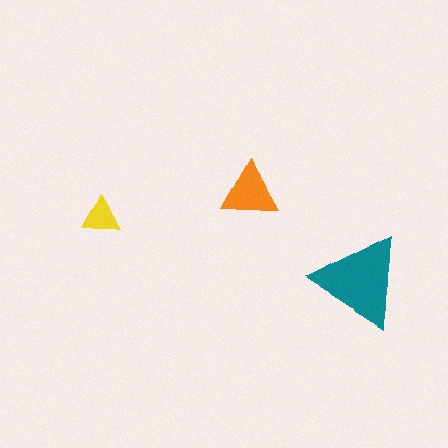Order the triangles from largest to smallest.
the teal one, the orange one, the yellow one.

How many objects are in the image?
There are 3 objects in the image.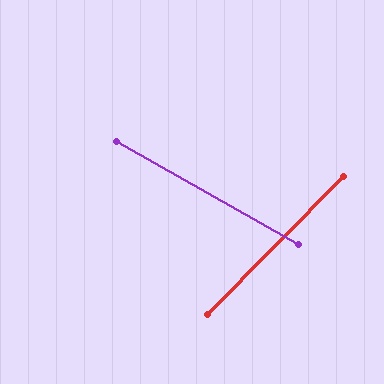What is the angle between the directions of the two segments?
Approximately 75 degrees.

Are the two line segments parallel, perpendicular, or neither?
Neither parallel nor perpendicular — they differ by about 75°.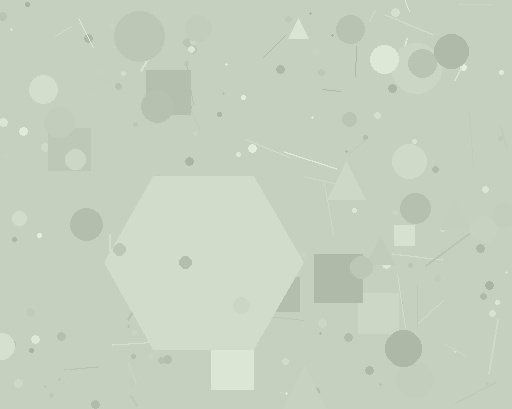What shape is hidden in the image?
A hexagon is hidden in the image.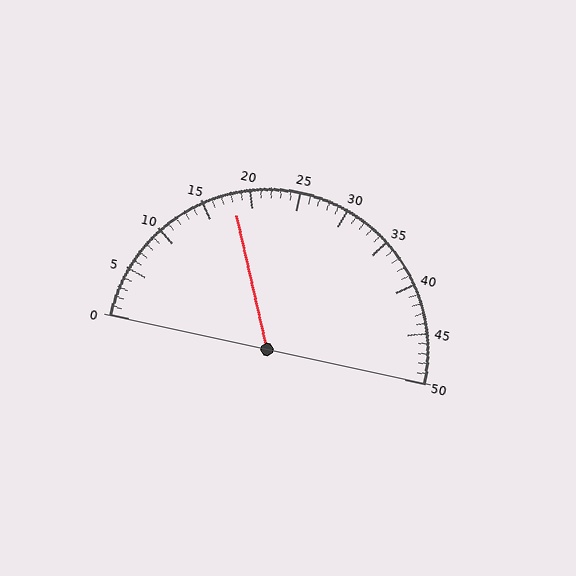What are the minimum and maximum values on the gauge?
The gauge ranges from 0 to 50.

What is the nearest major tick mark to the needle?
The nearest major tick mark is 20.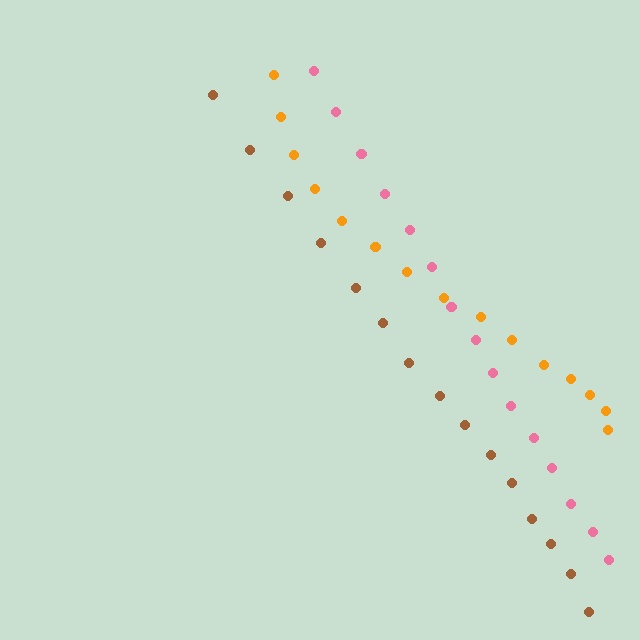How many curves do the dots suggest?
There are 3 distinct paths.